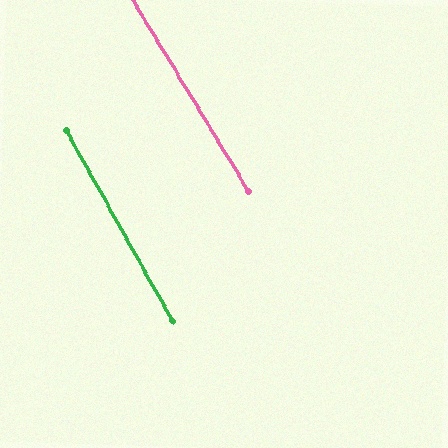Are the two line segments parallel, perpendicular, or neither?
Parallel — their directions differ by only 1.9°.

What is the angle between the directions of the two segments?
Approximately 2 degrees.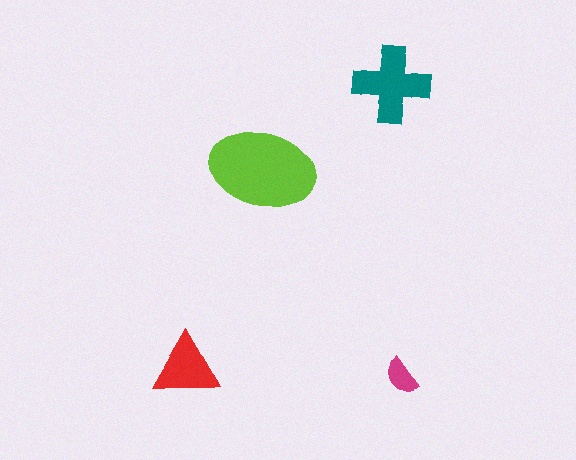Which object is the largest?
The lime ellipse.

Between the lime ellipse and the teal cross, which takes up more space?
The lime ellipse.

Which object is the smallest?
The magenta semicircle.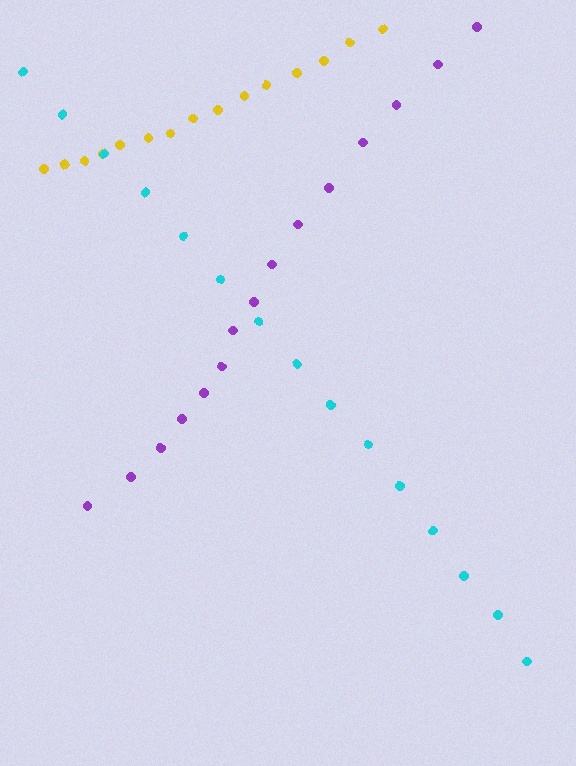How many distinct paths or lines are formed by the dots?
There are 3 distinct paths.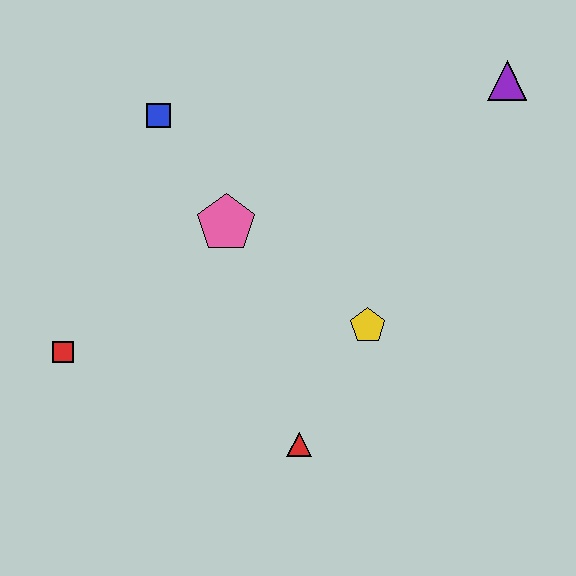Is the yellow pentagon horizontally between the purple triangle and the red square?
Yes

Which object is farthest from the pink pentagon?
The purple triangle is farthest from the pink pentagon.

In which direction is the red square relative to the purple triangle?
The red square is to the left of the purple triangle.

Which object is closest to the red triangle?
The yellow pentagon is closest to the red triangle.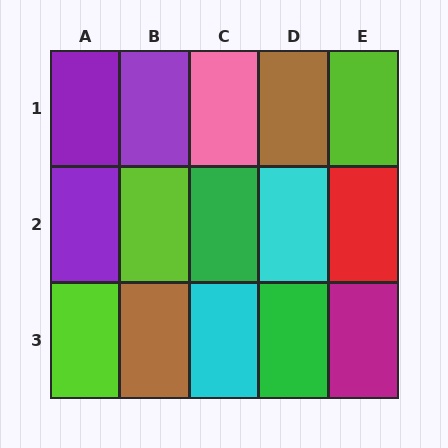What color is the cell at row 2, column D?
Cyan.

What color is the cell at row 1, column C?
Pink.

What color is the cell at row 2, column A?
Purple.